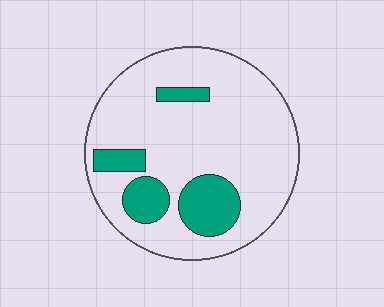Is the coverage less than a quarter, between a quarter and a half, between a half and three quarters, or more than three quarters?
Less than a quarter.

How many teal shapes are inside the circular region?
4.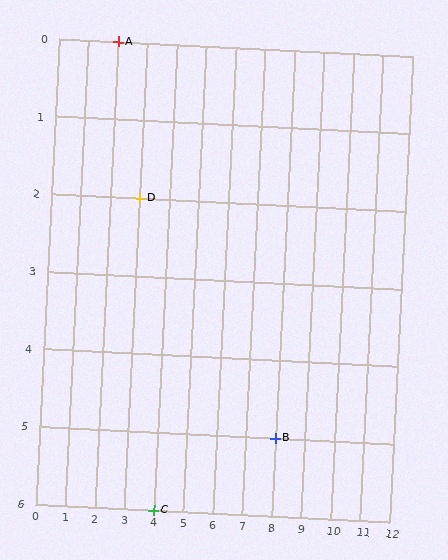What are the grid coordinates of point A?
Point A is at grid coordinates (2, 0).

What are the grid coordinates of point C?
Point C is at grid coordinates (4, 6).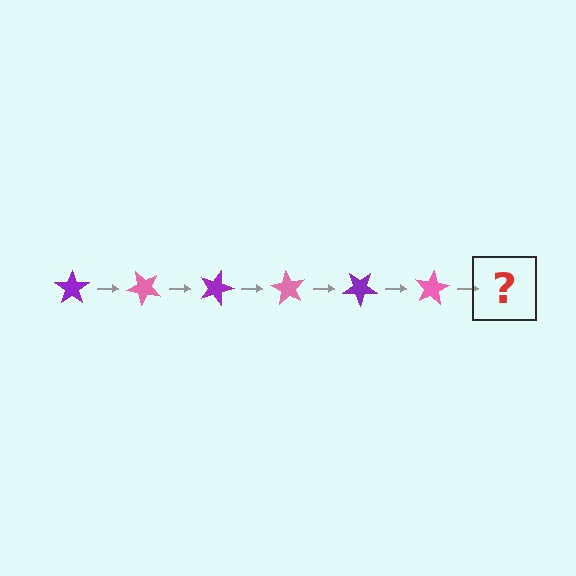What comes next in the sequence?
The next element should be a purple star, rotated 270 degrees from the start.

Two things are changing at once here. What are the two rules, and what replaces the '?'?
The two rules are that it rotates 45 degrees each step and the color cycles through purple and pink. The '?' should be a purple star, rotated 270 degrees from the start.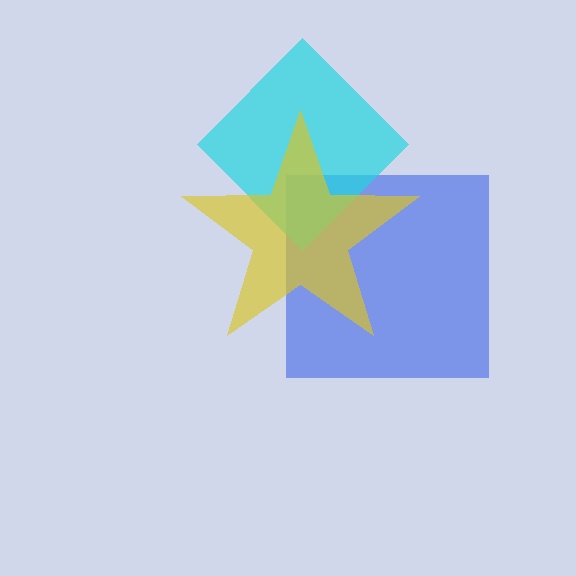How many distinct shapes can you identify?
There are 3 distinct shapes: a blue square, a cyan diamond, a yellow star.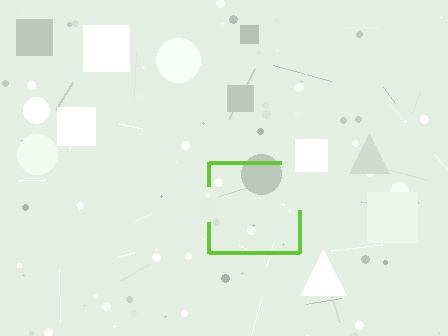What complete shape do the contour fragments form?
The contour fragments form a square.